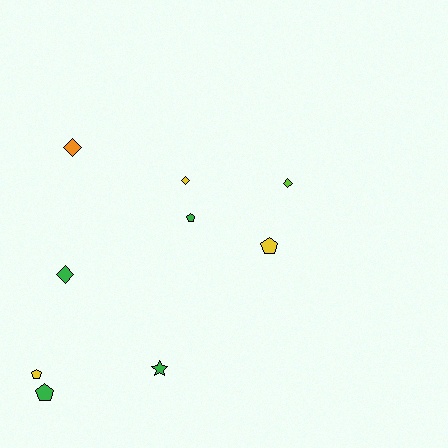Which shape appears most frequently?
Pentagon, with 4 objects.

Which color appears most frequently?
Green, with 4 objects.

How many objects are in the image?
There are 9 objects.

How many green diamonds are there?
There is 1 green diamond.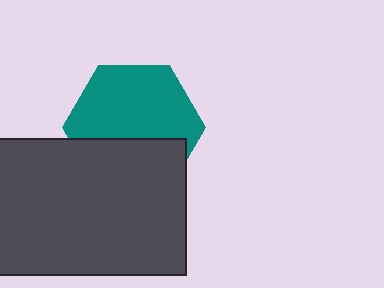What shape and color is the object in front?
The object in front is a dark gray rectangle.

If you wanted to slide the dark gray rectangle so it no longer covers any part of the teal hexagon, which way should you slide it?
Slide it down — that is the most direct way to separate the two shapes.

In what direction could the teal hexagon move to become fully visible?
The teal hexagon could move up. That would shift it out from behind the dark gray rectangle entirely.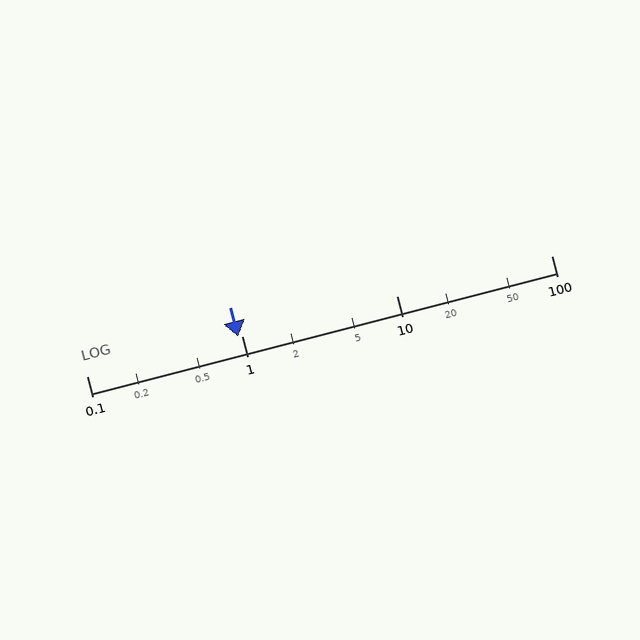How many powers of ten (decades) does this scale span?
The scale spans 3 decades, from 0.1 to 100.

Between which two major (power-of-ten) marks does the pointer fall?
The pointer is between 0.1 and 1.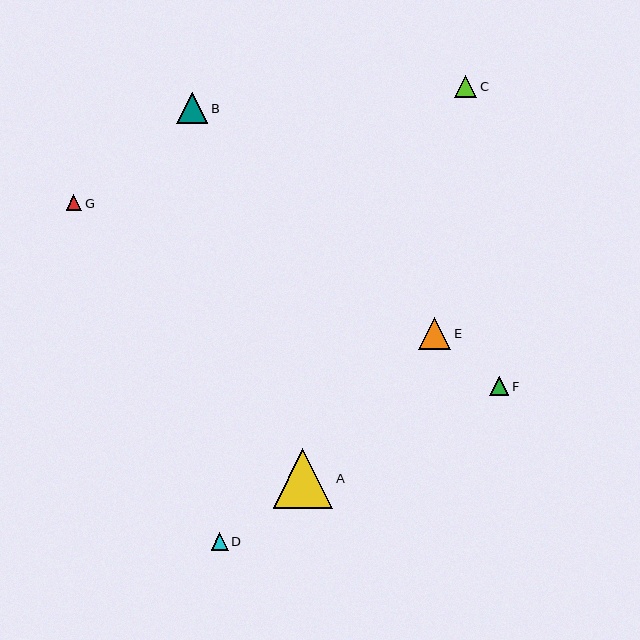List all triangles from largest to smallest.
From largest to smallest: A, E, B, C, F, D, G.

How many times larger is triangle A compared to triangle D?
Triangle A is approximately 3.4 times the size of triangle D.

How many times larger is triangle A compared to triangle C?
Triangle A is approximately 2.7 times the size of triangle C.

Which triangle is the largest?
Triangle A is the largest with a size of approximately 59 pixels.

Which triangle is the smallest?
Triangle G is the smallest with a size of approximately 16 pixels.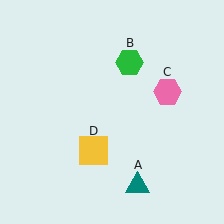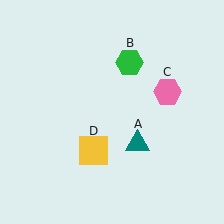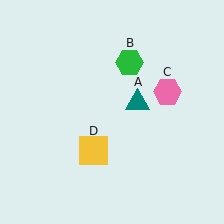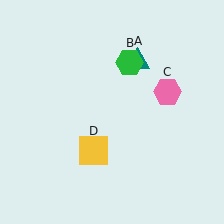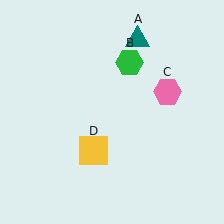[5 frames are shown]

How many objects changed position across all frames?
1 object changed position: teal triangle (object A).